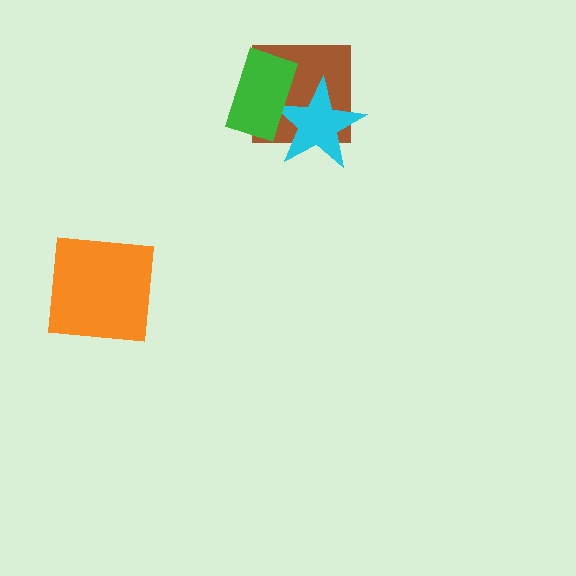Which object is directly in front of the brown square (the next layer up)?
The cyan star is directly in front of the brown square.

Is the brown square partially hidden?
Yes, it is partially covered by another shape.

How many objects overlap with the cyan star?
2 objects overlap with the cyan star.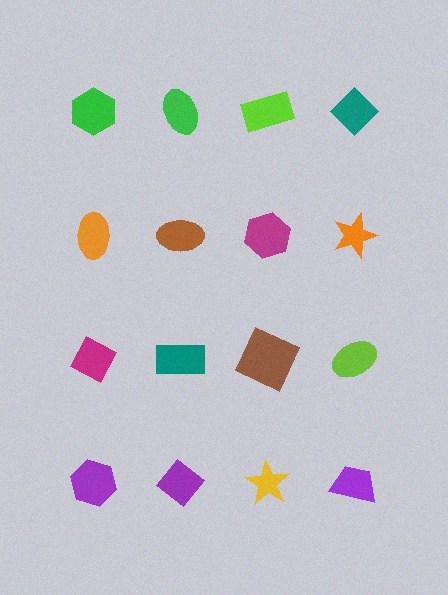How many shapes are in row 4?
4 shapes.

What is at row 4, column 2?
A purple diamond.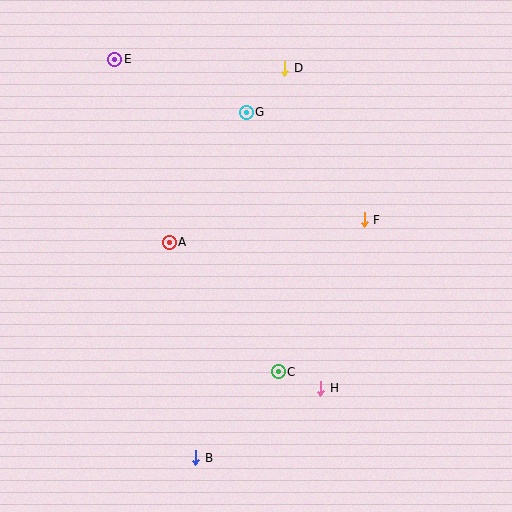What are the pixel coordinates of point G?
Point G is at (246, 112).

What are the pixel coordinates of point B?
Point B is at (196, 458).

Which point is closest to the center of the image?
Point A at (169, 242) is closest to the center.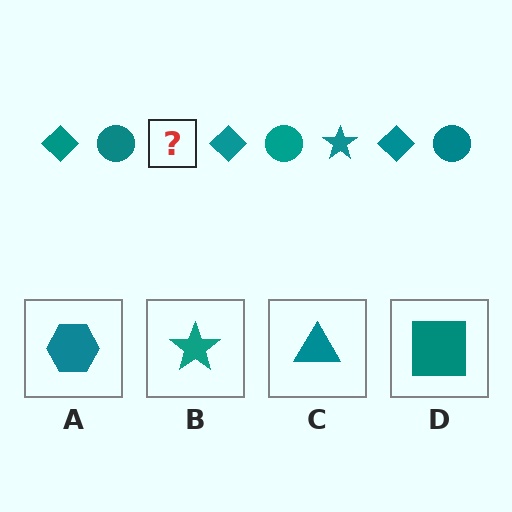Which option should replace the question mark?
Option B.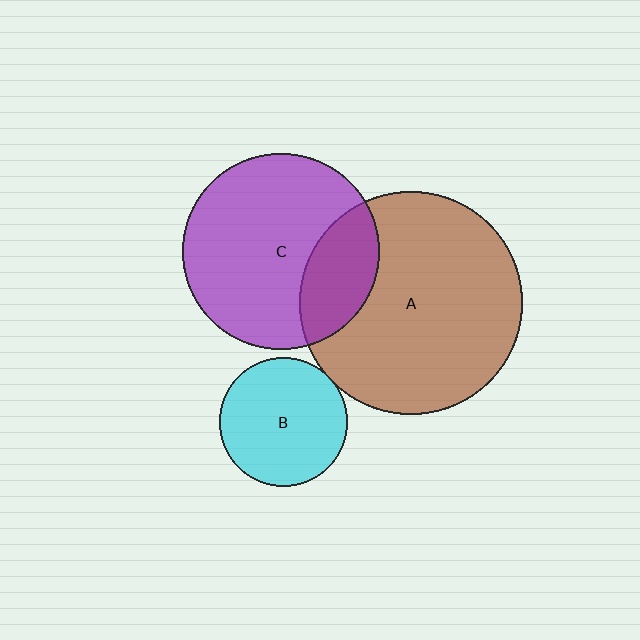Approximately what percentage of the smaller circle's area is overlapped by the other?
Approximately 5%.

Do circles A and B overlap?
Yes.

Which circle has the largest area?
Circle A (brown).